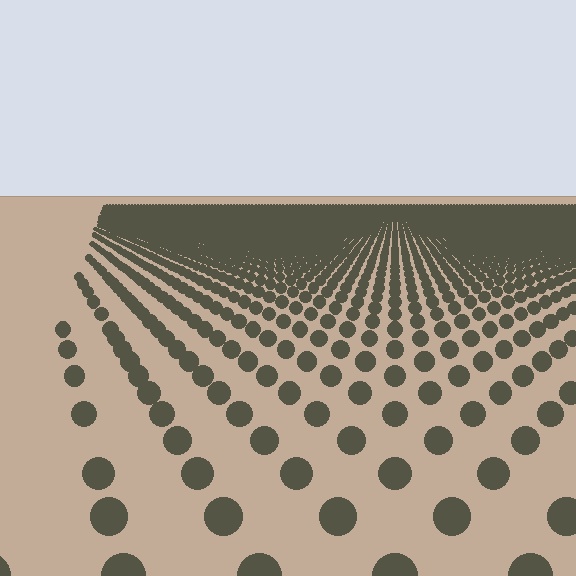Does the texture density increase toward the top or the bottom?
Density increases toward the top.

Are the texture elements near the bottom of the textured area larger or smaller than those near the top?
Larger. Near the bottom, elements are closer to the viewer and appear at a bigger on-screen size.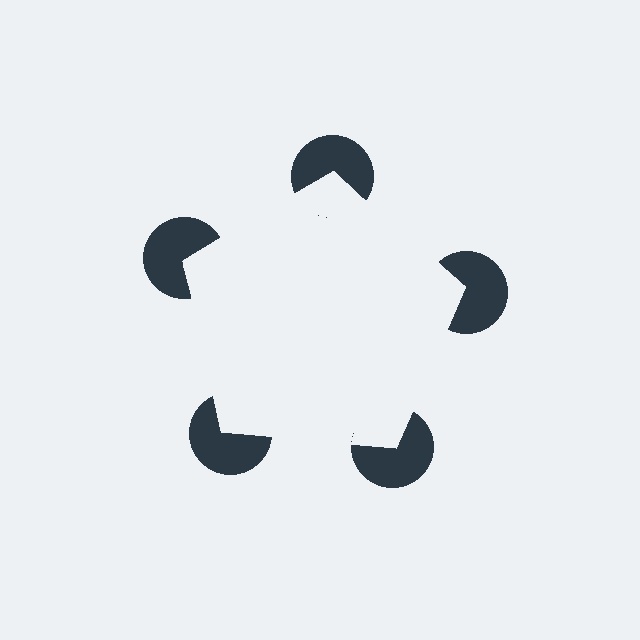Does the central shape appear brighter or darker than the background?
It typically appears slightly brighter than the background, even though no actual brightness change is drawn.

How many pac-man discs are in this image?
There are 5 — one at each vertex of the illusory pentagon.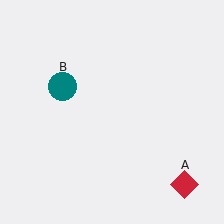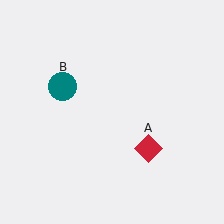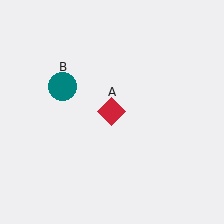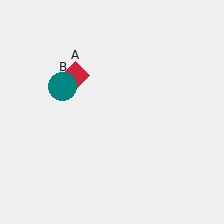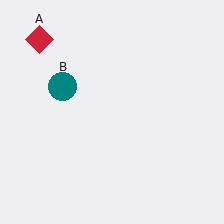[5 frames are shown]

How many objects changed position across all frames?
1 object changed position: red diamond (object A).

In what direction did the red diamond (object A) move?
The red diamond (object A) moved up and to the left.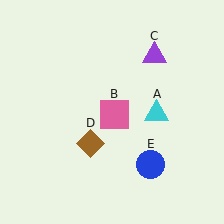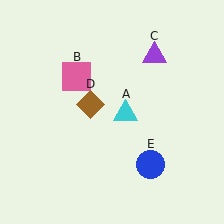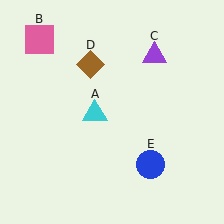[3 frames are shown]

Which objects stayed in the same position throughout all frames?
Purple triangle (object C) and blue circle (object E) remained stationary.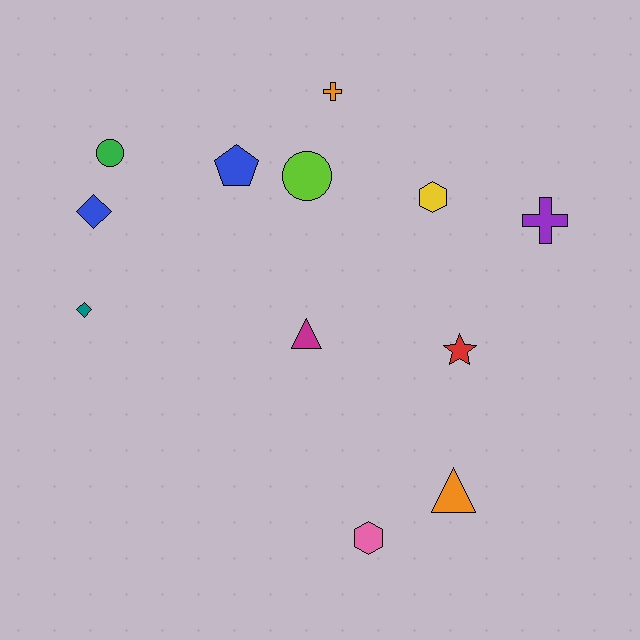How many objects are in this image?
There are 12 objects.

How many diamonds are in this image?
There are 2 diamonds.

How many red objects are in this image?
There is 1 red object.